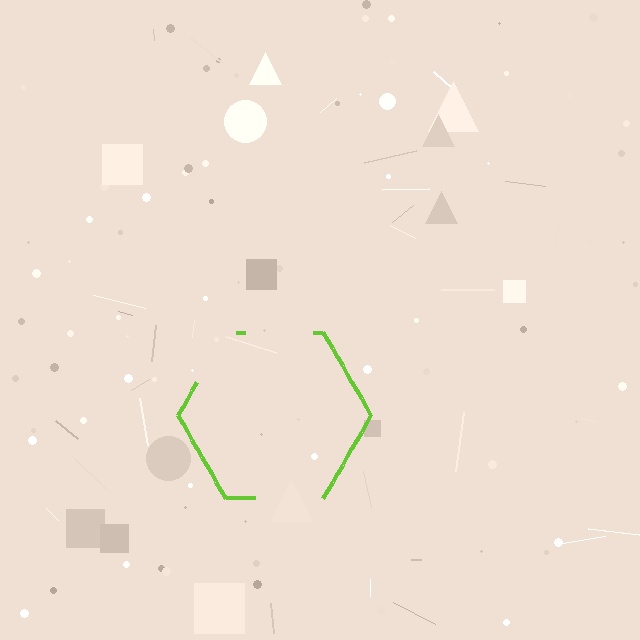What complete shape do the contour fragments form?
The contour fragments form a hexagon.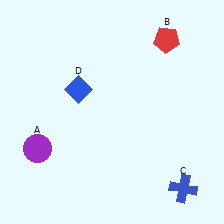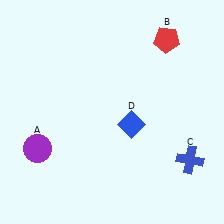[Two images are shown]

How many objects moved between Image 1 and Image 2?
2 objects moved between the two images.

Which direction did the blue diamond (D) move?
The blue diamond (D) moved right.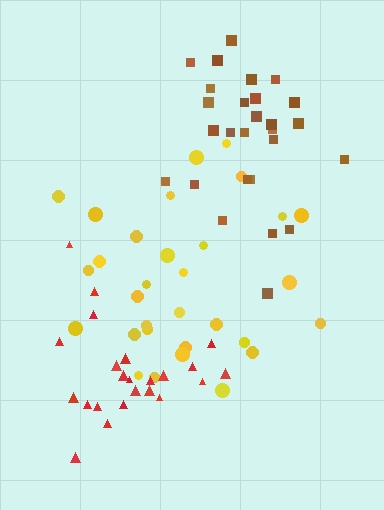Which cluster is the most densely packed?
Red.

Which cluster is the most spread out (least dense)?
Brown.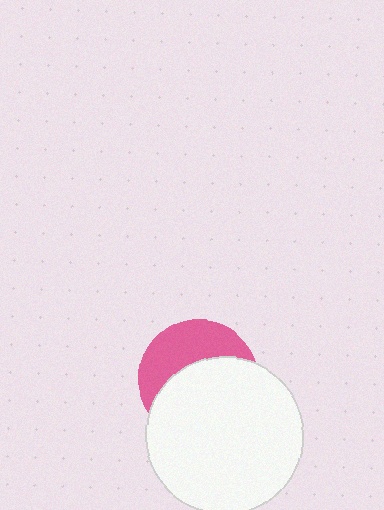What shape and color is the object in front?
The object in front is a white circle.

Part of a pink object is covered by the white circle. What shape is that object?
It is a circle.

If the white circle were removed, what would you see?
You would see the complete pink circle.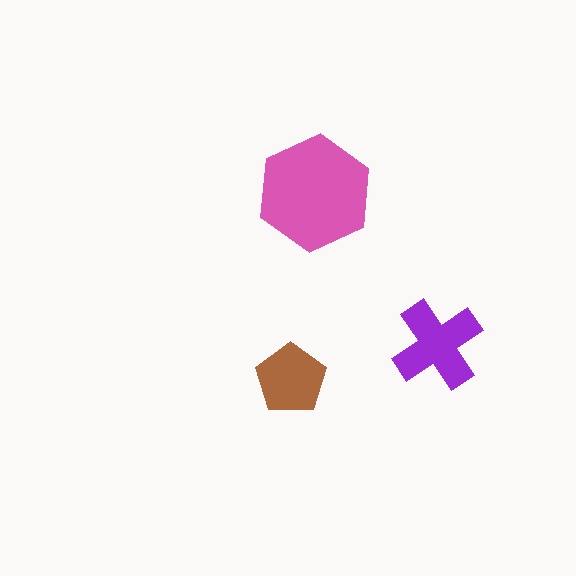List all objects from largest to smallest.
The pink hexagon, the purple cross, the brown pentagon.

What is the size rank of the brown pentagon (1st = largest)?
3rd.